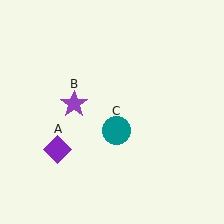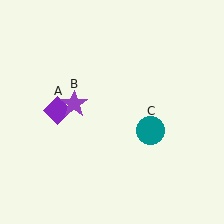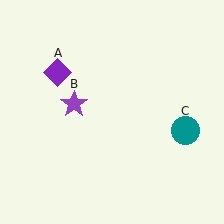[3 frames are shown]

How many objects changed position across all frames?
2 objects changed position: purple diamond (object A), teal circle (object C).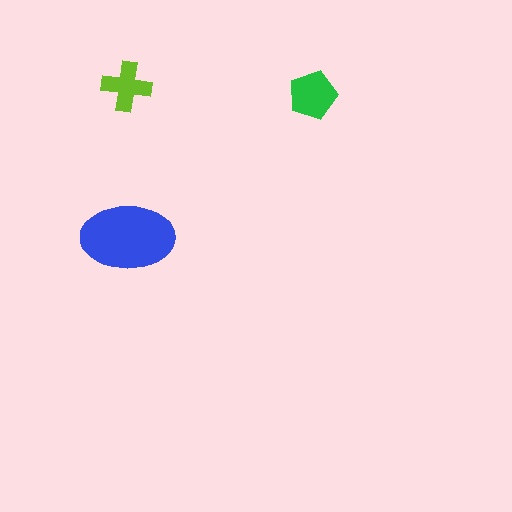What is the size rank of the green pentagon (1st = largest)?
2nd.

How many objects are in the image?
There are 3 objects in the image.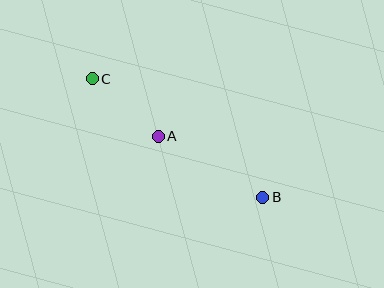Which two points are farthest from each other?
Points B and C are farthest from each other.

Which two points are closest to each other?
Points A and C are closest to each other.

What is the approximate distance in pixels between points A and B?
The distance between A and B is approximately 121 pixels.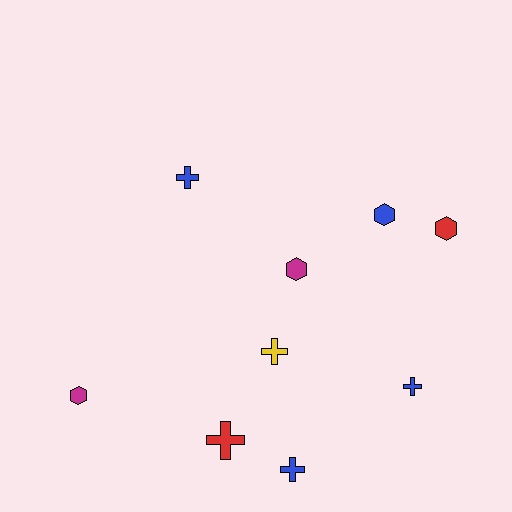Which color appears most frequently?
Blue, with 4 objects.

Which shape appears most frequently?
Cross, with 5 objects.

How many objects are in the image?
There are 9 objects.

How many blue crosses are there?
There are 3 blue crosses.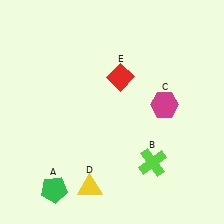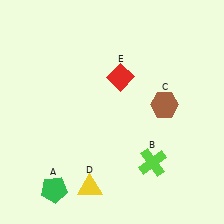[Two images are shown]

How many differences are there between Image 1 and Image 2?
There is 1 difference between the two images.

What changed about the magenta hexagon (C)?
In Image 1, C is magenta. In Image 2, it changed to brown.